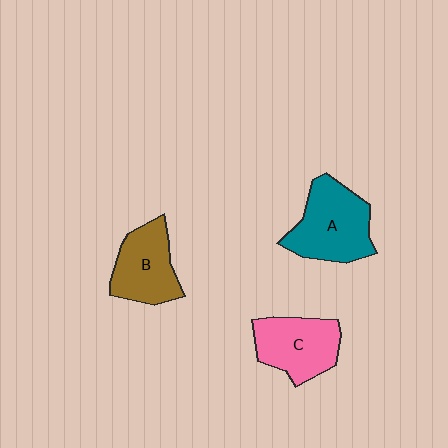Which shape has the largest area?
Shape A (teal).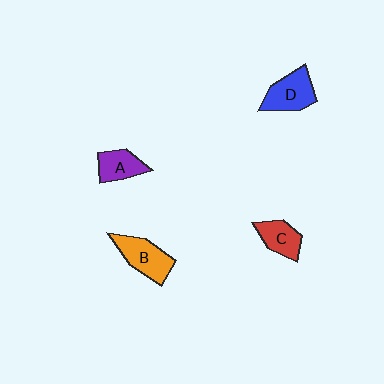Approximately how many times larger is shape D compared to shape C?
Approximately 1.3 times.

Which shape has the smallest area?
Shape A (purple).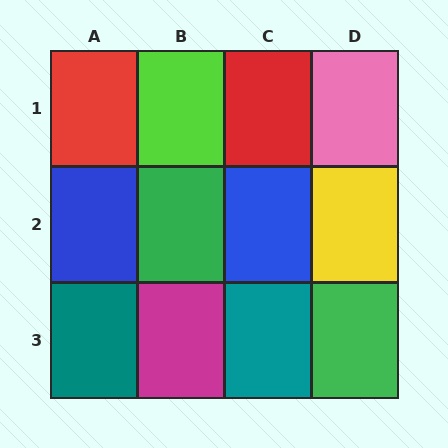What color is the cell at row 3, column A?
Teal.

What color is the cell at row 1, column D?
Pink.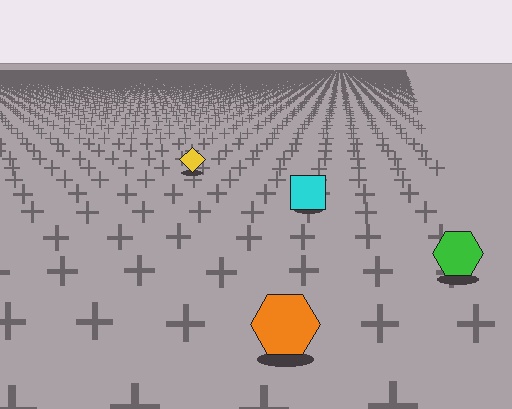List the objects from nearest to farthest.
From nearest to farthest: the orange hexagon, the green hexagon, the cyan square, the yellow diamond.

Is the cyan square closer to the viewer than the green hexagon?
No. The green hexagon is closer — you can tell from the texture gradient: the ground texture is coarser near it.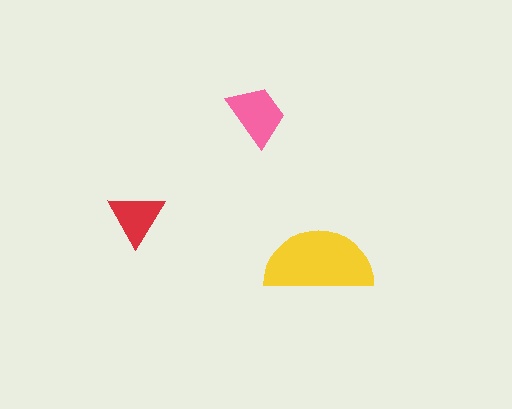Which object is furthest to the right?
The yellow semicircle is rightmost.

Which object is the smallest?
The red triangle.